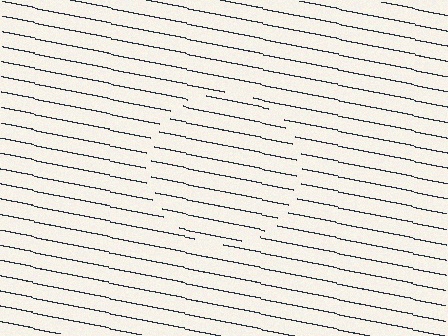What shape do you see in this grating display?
An illusory circle. The interior of the shape contains the same grating, shifted by half a period — the contour is defined by the phase discontinuity where line-ends from the inner and outer gratings abut.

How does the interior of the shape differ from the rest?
The interior of the shape contains the same grating, shifted by half a period — the contour is defined by the phase discontinuity where line-ends from the inner and outer gratings abut.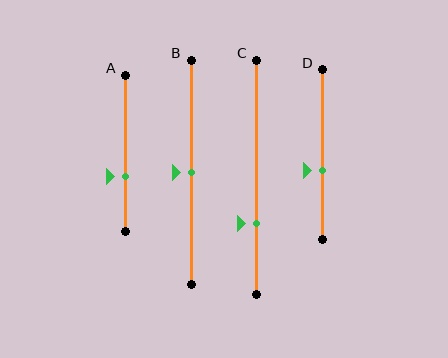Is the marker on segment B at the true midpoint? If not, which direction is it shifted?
Yes, the marker on segment B is at the true midpoint.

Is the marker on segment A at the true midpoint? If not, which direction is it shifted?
No, the marker on segment A is shifted downward by about 14% of the segment length.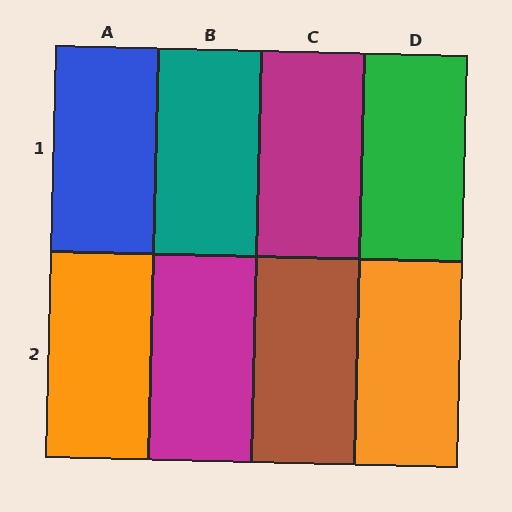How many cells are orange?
2 cells are orange.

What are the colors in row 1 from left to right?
Blue, teal, magenta, green.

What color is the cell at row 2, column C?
Brown.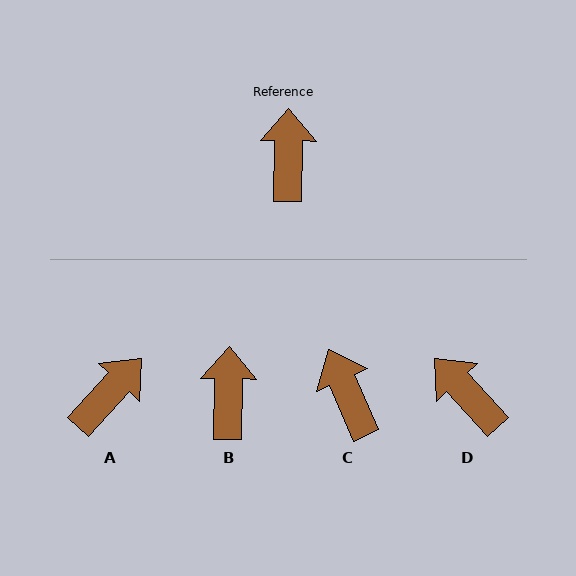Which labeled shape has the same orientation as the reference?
B.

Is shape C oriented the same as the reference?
No, it is off by about 24 degrees.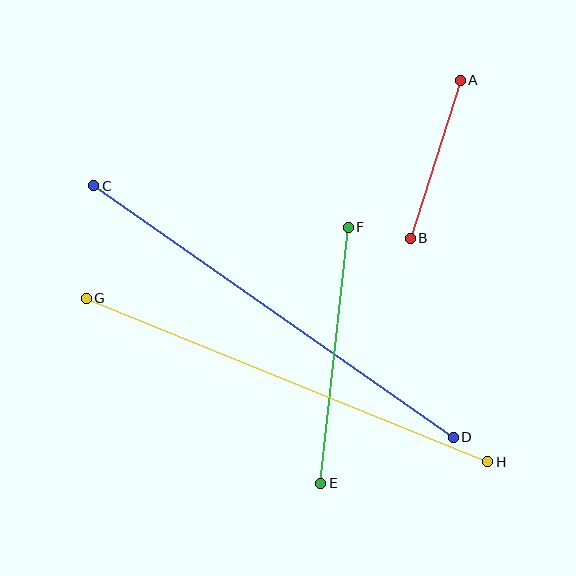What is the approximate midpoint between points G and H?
The midpoint is at approximately (287, 380) pixels.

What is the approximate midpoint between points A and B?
The midpoint is at approximately (435, 159) pixels.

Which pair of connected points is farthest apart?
Points C and D are farthest apart.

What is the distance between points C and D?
The distance is approximately 439 pixels.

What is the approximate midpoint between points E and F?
The midpoint is at approximately (334, 355) pixels.